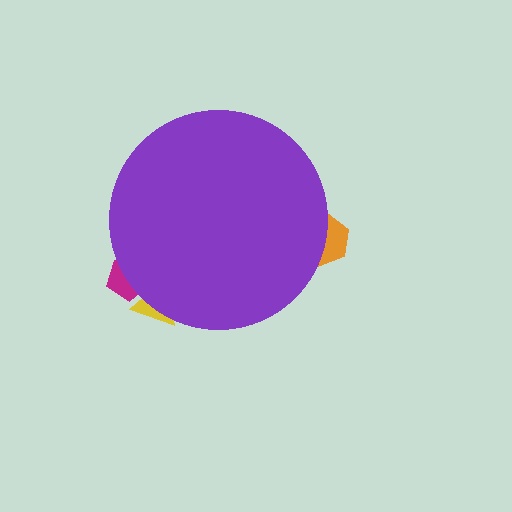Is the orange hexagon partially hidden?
Yes, the orange hexagon is partially hidden behind the purple circle.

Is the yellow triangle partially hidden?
Yes, the yellow triangle is partially hidden behind the purple circle.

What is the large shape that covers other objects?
A purple circle.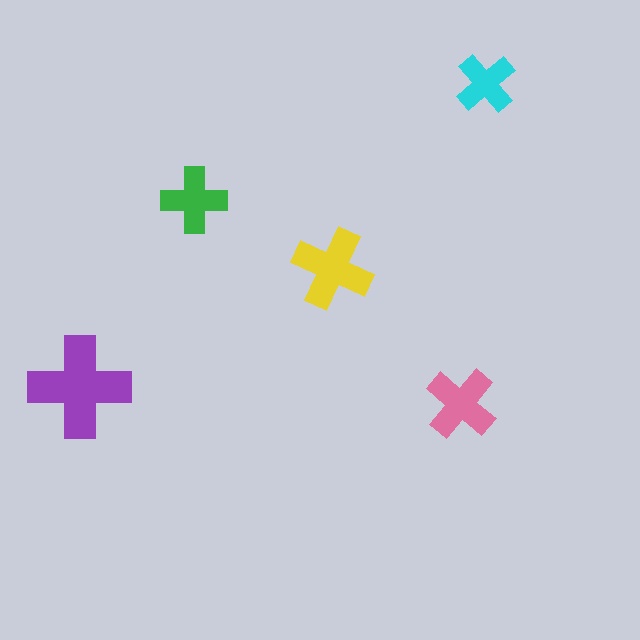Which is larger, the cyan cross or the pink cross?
The pink one.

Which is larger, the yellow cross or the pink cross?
The yellow one.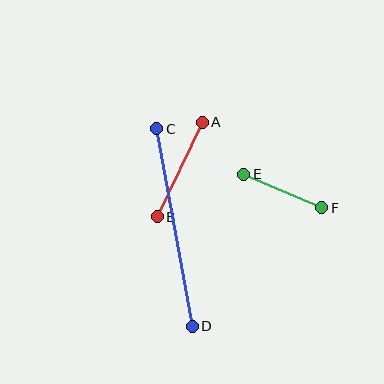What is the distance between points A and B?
The distance is approximately 104 pixels.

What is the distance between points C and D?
The distance is approximately 201 pixels.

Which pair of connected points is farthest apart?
Points C and D are farthest apart.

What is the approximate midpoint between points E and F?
The midpoint is at approximately (283, 191) pixels.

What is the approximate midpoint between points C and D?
The midpoint is at approximately (175, 228) pixels.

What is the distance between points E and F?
The distance is approximately 85 pixels.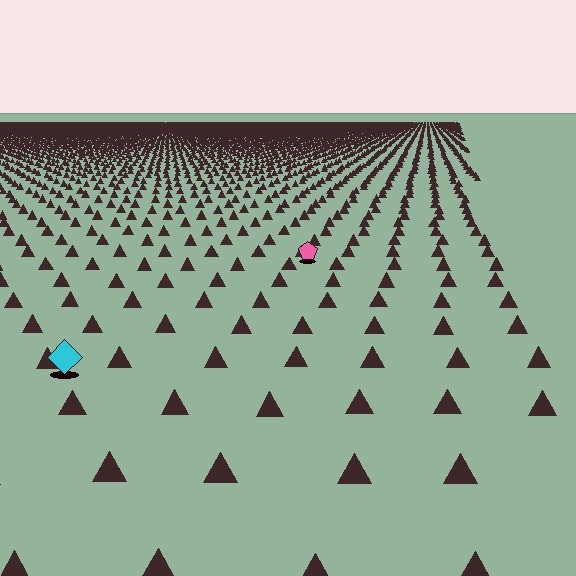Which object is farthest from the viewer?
The pink pentagon is farthest from the viewer. It appears smaller and the ground texture around it is denser.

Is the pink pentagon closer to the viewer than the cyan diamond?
No. The cyan diamond is closer — you can tell from the texture gradient: the ground texture is coarser near it.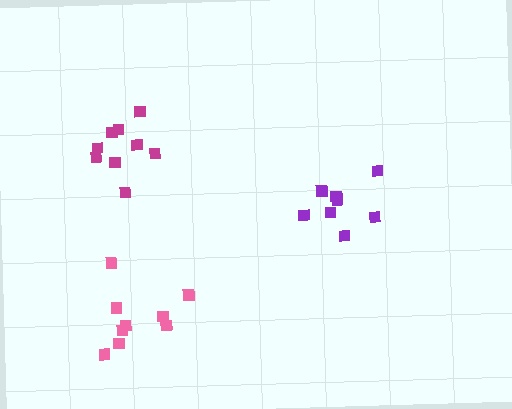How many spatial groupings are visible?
There are 3 spatial groupings.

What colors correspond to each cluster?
The clusters are colored: purple, magenta, pink.